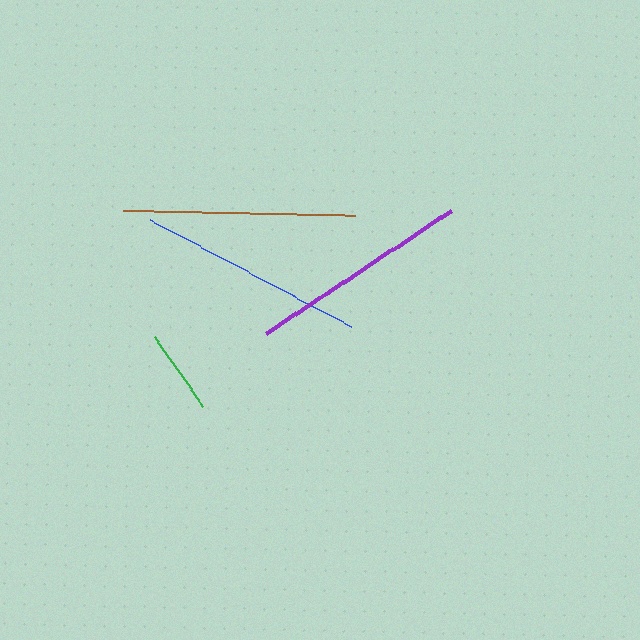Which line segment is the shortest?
The green line is the shortest at approximately 86 pixels.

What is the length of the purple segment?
The purple segment is approximately 223 pixels long.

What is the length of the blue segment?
The blue segment is approximately 227 pixels long.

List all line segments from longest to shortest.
From longest to shortest: brown, blue, purple, green.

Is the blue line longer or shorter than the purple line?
The blue line is longer than the purple line.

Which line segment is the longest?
The brown line is the longest at approximately 232 pixels.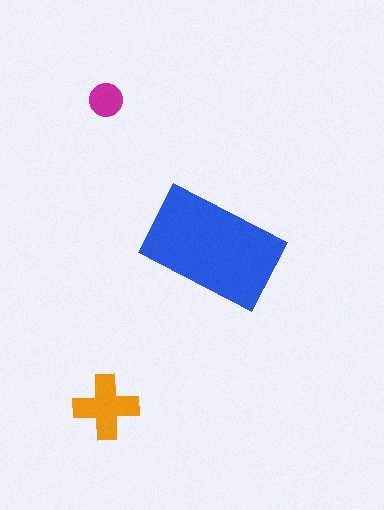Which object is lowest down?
The orange cross is bottommost.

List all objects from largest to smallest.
The blue rectangle, the orange cross, the magenta circle.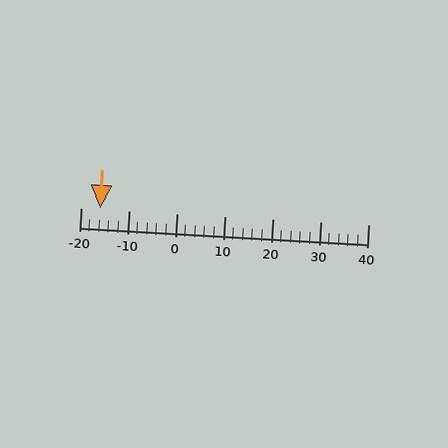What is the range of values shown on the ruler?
The ruler shows values from -20 to 40.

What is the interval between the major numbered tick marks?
The major tick marks are spaced 10 units apart.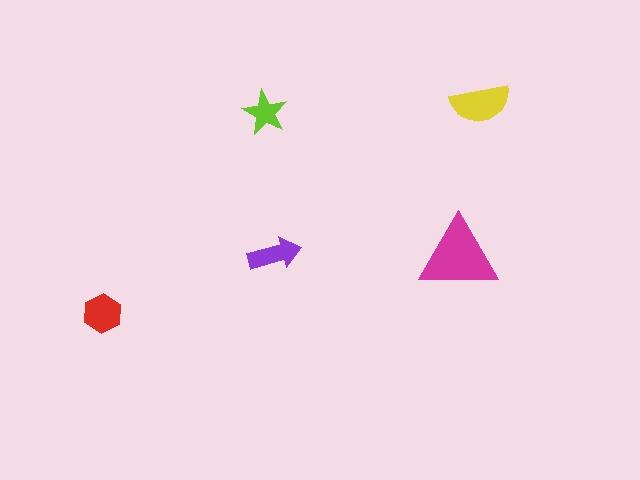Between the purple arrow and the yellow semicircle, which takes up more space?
The yellow semicircle.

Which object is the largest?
The magenta triangle.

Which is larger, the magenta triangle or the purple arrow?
The magenta triangle.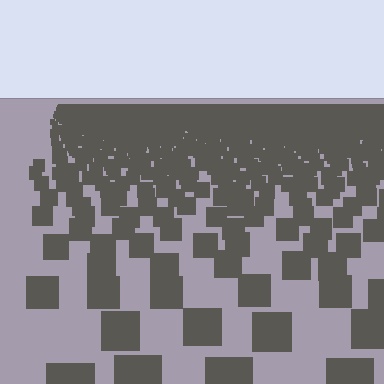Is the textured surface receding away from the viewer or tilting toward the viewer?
The surface is receding away from the viewer. Texture elements get smaller and denser toward the top.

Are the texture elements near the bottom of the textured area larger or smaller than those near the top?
Larger. Near the bottom, elements are closer to the viewer and appear at a bigger on-screen size.